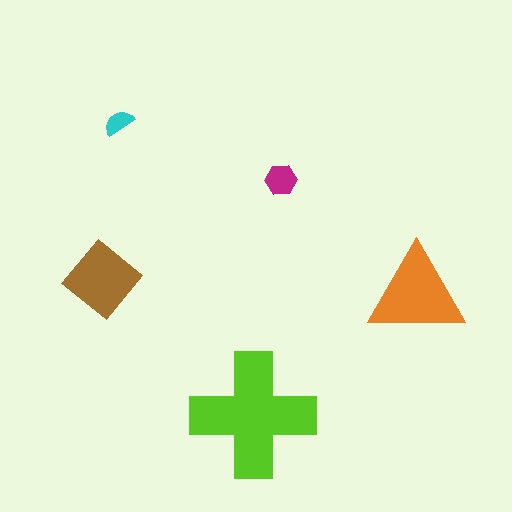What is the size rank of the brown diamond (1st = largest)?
3rd.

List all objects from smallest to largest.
The cyan semicircle, the magenta hexagon, the brown diamond, the orange triangle, the lime cross.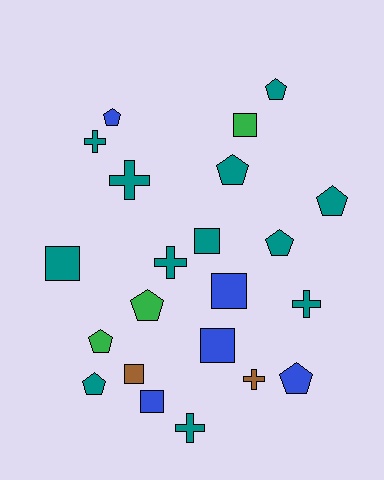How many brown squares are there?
There is 1 brown square.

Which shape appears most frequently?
Pentagon, with 9 objects.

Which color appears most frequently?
Teal, with 12 objects.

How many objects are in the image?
There are 22 objects.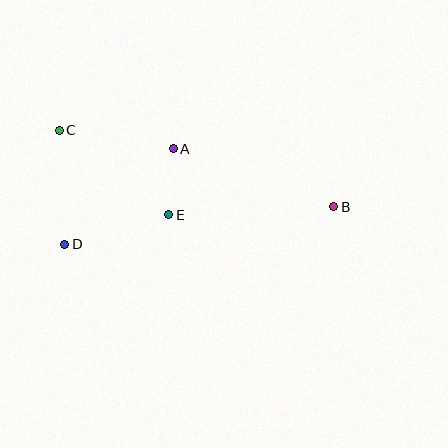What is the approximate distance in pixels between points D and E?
The distance between D and E is approximately 108 pixels.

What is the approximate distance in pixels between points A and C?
The distance between A and C is approximately 116 pixels.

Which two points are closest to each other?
Points A and E are closest to each other.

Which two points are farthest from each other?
Points B and C are farthest from each other.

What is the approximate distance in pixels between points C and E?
The distance between C and E is approximately 138 pixels.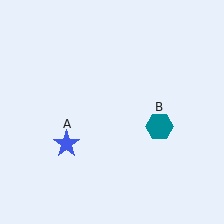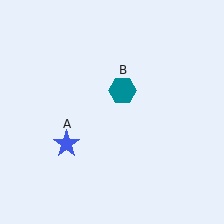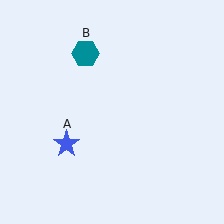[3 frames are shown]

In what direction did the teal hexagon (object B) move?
The teal hexagon (object B) moved up and to the left.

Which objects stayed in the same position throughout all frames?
Blue star (object A) remained stationary.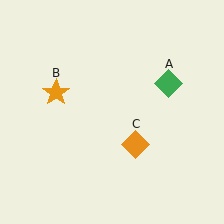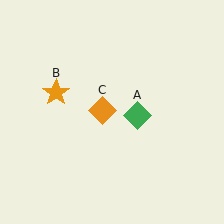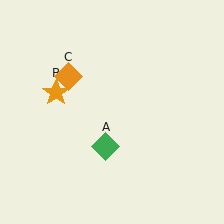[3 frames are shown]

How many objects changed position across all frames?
2 objects changed position: green diamond (object A), orange diamond (object C).